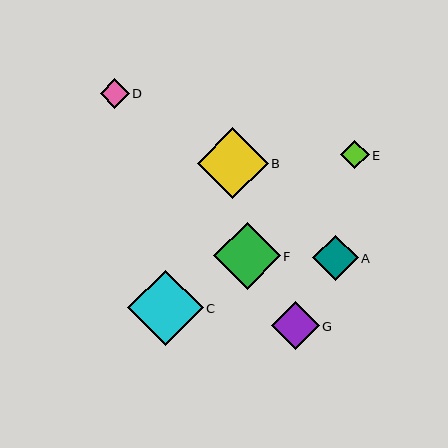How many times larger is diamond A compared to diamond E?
Diamond A is approximately 1.6 times the size of diamond E.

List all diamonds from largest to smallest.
From largest to smallest: C, B, F, G, A, D, E.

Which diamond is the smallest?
Diamond E is the smallest with a size of approximately 28 pixels.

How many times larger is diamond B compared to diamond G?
Diamond B is approximately 1.5 times the size of diamond G.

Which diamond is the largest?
Diamond C is the largest with a size of approximately 76 pixels.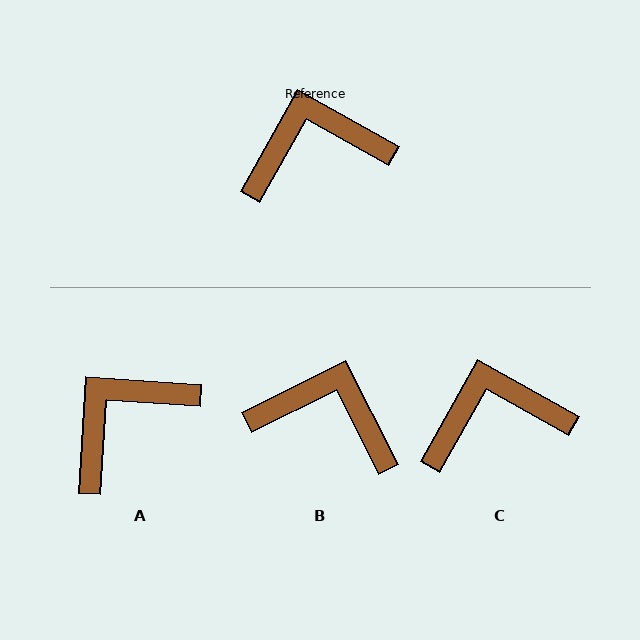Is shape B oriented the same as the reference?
No, it is off by about 34 degrees.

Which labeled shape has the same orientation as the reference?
C.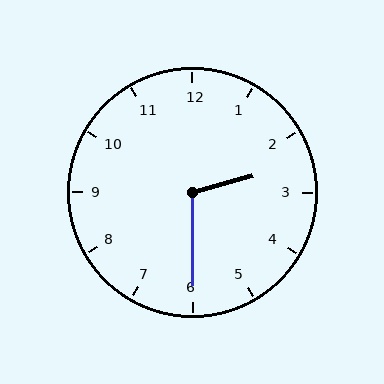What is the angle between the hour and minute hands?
Approximately 105 degrees.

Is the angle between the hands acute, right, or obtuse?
It is obtuse.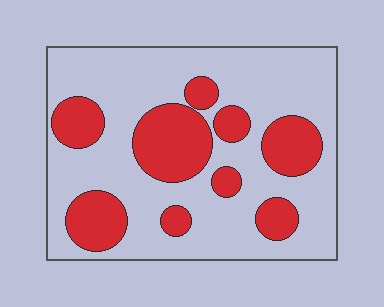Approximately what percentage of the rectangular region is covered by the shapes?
Approximately 30%.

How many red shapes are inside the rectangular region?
9.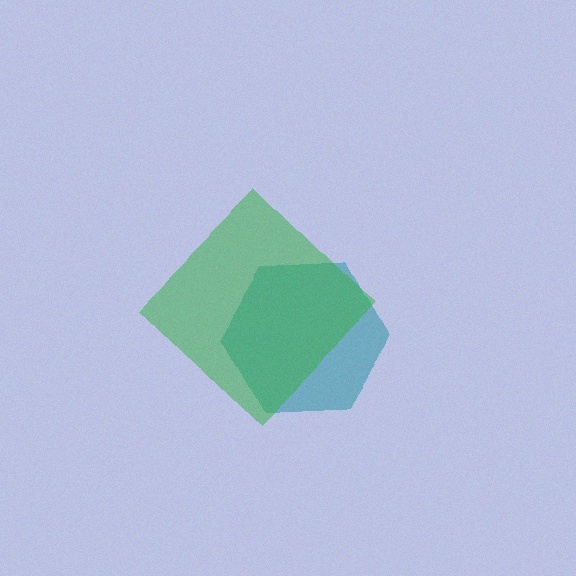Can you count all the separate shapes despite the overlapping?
Yes, there are 2 separate shapes.